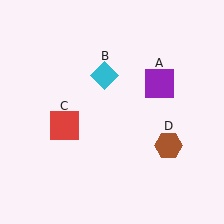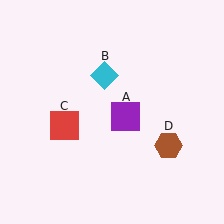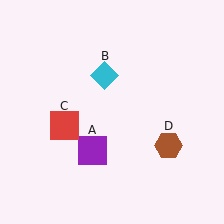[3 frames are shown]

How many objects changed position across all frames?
1 object changed position: purple square (object A).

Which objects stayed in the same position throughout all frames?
Cyan diamond (object B) and red square (object C) and brown hexagon (object D) remained stationary.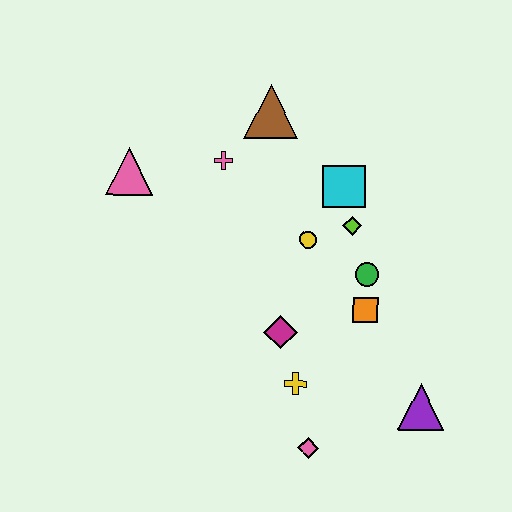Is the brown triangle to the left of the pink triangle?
No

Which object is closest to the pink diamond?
The yellow cross is closest to the pink diamond.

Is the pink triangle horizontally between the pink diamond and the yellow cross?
No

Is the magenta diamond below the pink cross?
Yes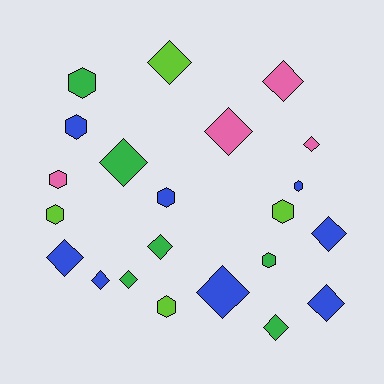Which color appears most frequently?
Blue, with 8 objects.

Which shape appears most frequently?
Diamond, with 13 objects.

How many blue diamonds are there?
There are 5 blue diamonds.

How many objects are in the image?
There are 22 objects.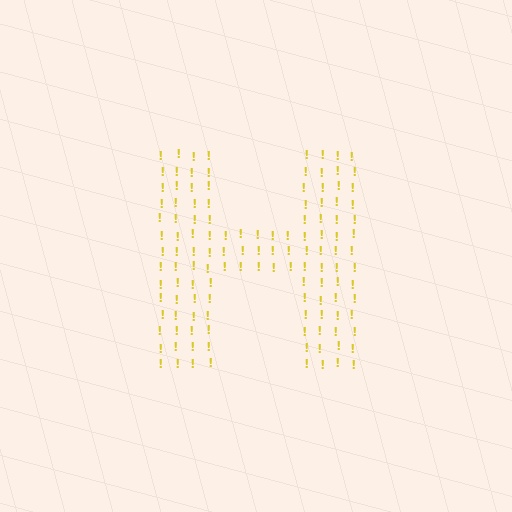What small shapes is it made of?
It is made of small exclamation marks.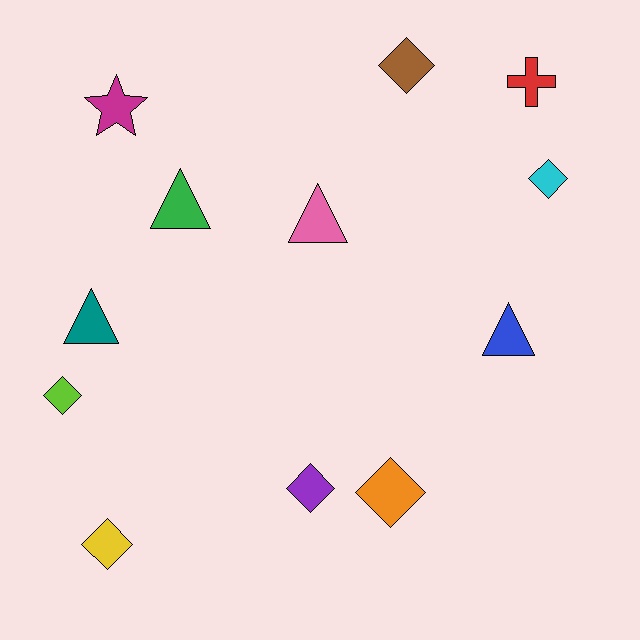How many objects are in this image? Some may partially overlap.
There are 12 objects.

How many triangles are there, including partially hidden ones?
There are 4 triangles.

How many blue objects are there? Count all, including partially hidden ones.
There is 1 blue object.